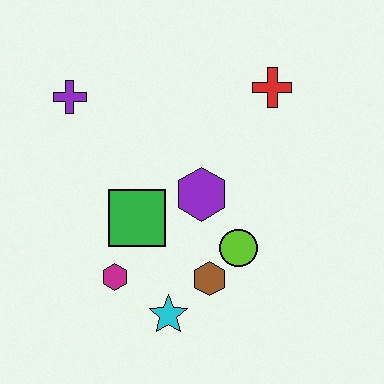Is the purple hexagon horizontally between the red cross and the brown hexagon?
No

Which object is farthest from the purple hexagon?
The purple cross is farthest from the purple hexagon.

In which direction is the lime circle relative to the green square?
The lime circle is to the right of the green square.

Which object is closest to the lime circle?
The brown hexagon is closest to the lime circle.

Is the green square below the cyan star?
No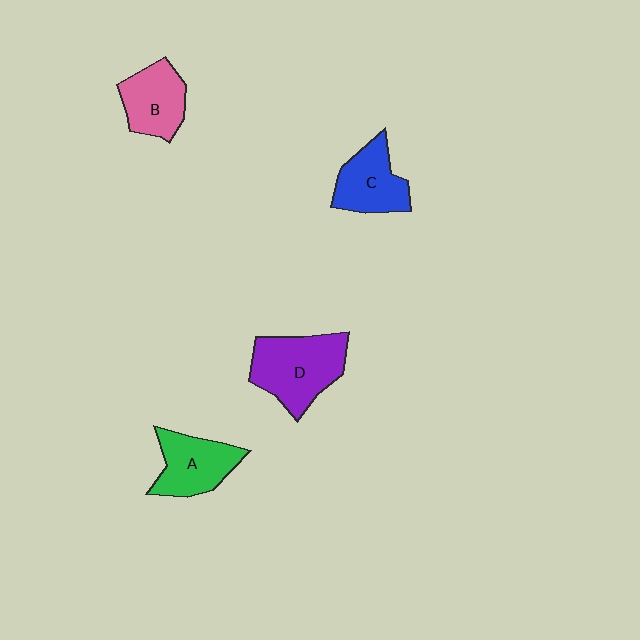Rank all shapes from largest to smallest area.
From largest to smallest: D (purple), A (green), C (blue), B (pink).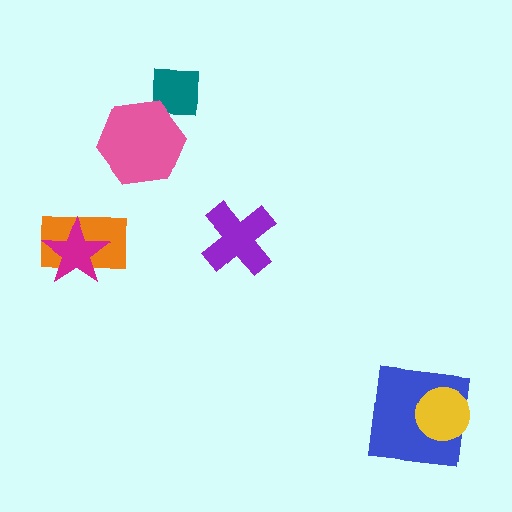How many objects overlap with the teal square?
1 object overlaps with the teal square.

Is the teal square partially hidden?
Yes, it is partially covered by another shape.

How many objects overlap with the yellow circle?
1 object overlaps with the yellow circle.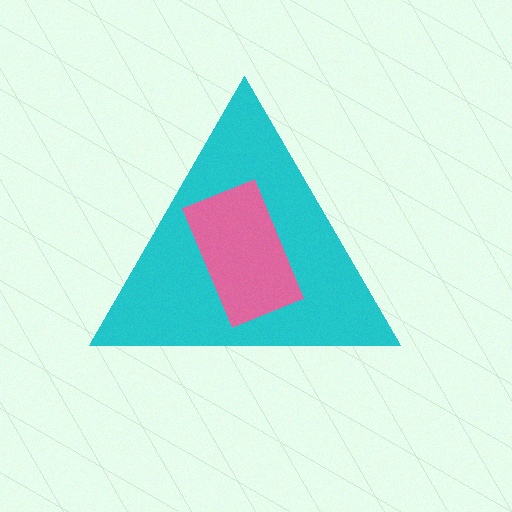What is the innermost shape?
The pink rectangle.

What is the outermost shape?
The cyan triangle.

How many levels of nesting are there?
2.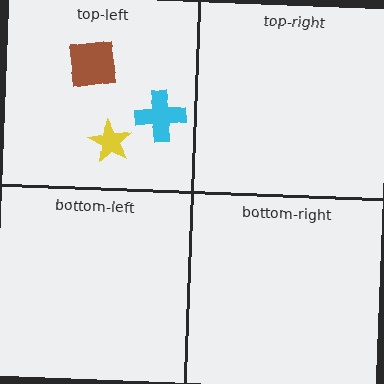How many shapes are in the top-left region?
3.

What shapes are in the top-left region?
The cyan cross, the brown square, the yellow star.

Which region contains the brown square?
The top-left region.